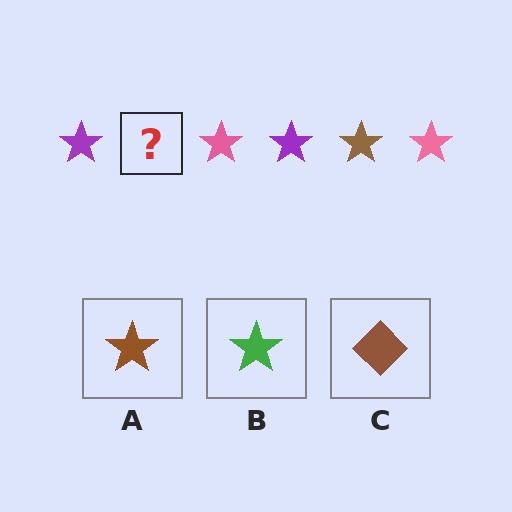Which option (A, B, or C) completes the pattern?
A.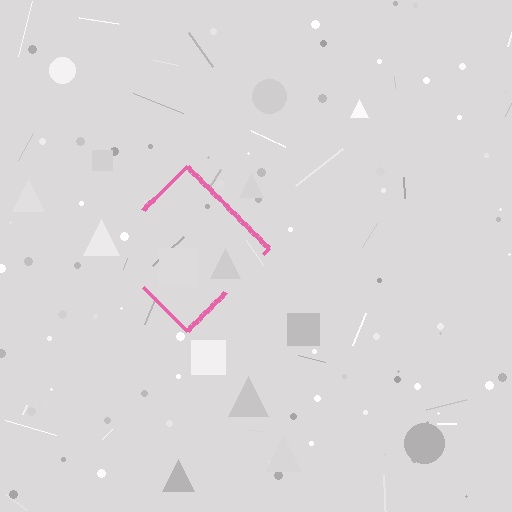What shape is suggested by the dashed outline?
The dashed outline suggests a diamond.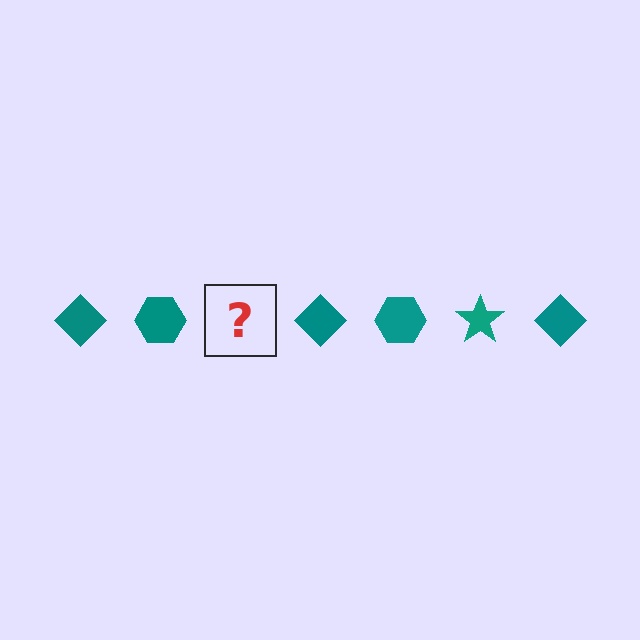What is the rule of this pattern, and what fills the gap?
The rule is that the pattern cycles through diamond, hexagon, star shapes in teal. The gap should be filled with a teal star.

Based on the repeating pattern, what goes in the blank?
The blank should be a teal star.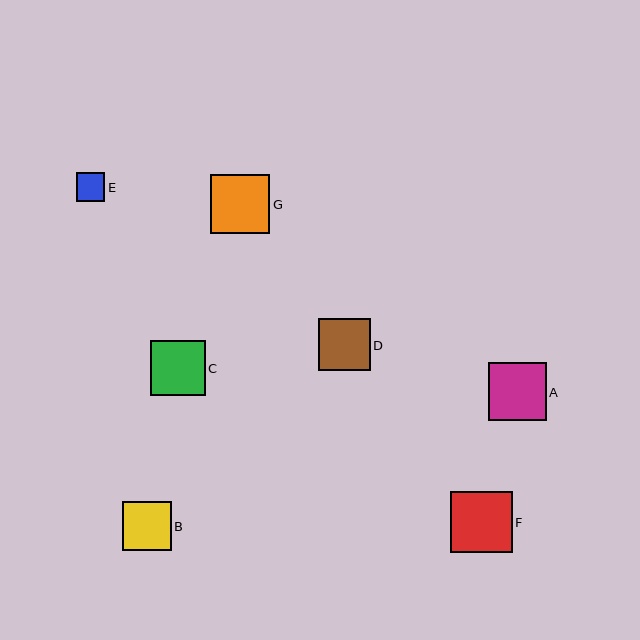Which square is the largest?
Square F is the largest with a size of approximately 61 pixels.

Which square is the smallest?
Square E is the smallest with a size of approximately 28 pixels.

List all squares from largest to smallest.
From largest to smallest: F, G, A, C, D, B, E.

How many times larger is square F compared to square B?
Square F is approximately 1.3 times the size of square B.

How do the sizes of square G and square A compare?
Square G and square A are approximately the same size.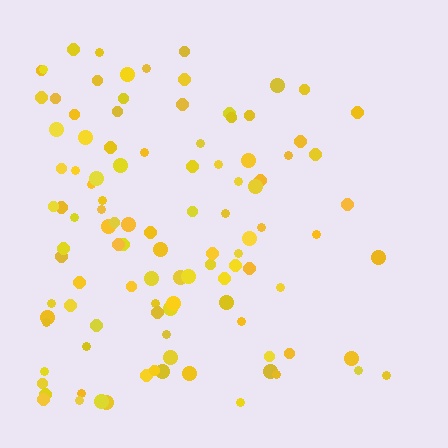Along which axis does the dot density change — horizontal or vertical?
Horizontal.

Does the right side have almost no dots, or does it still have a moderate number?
Still a moderate number, just noticeably fewer than the left.